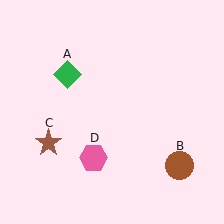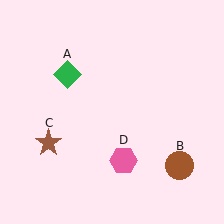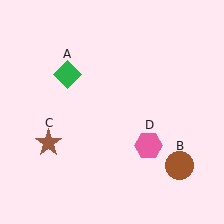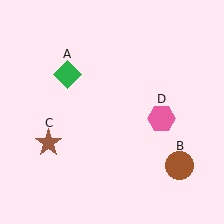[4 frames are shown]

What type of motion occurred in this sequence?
The pink hexagon (object D) rotated counterclockwise around the center of the scene.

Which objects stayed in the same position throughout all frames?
Green diamond (object A) and brown circle (object B) and brown star (object C) remained stationary.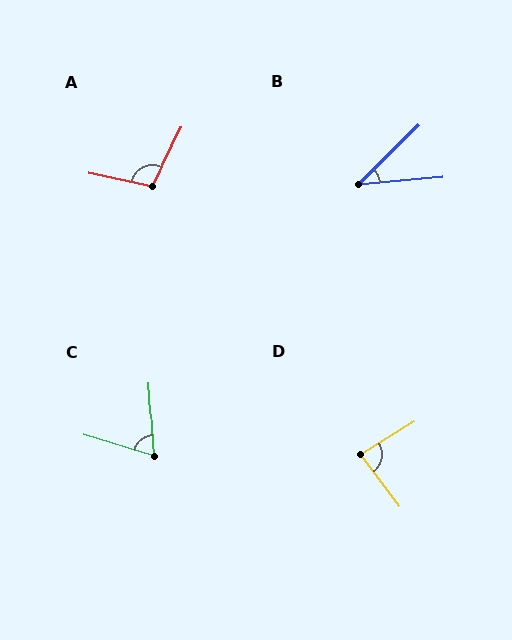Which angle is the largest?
A, at approximately 104 degrees.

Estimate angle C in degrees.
Approximately 70 degrees.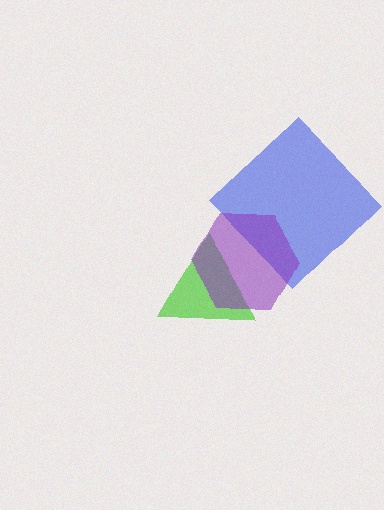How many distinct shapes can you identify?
There are 3 distinct shapes: a lime triangle, a blue diamond, a purple hexagon.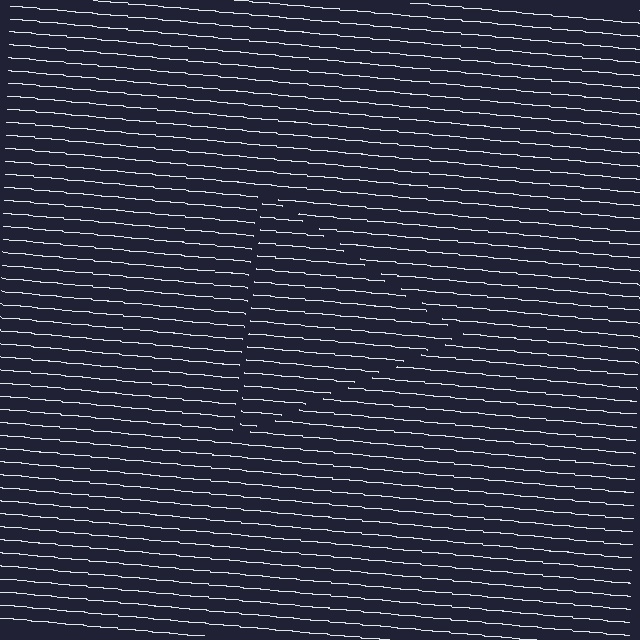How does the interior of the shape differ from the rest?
The interior of the shape contains the same grating, shifted by half a period — the contour is defined by the phase discontinuity where line-ends from the inner and outer gratings abut.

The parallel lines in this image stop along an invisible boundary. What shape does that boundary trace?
An illusory triangle. The interior of the shape contains the same grating, shifted by half a period — the contour is defined by the phase discontinuity where line-ends from the inner and outer gratings abut.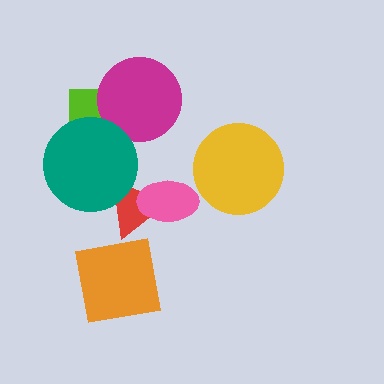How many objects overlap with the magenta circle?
1 object overlaps with the magenta circle.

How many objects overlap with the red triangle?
2 objects overlap with the red triangle.